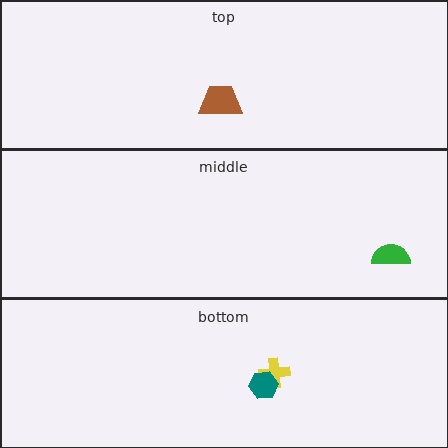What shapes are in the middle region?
The green semicircle.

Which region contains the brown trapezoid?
The top region.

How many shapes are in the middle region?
1.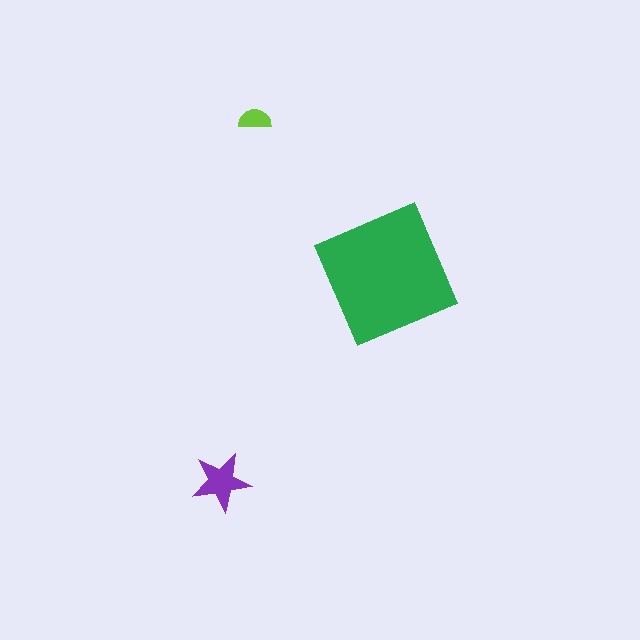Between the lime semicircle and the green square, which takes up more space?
The green square.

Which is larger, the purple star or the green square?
The green square.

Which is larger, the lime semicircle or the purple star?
The purple star.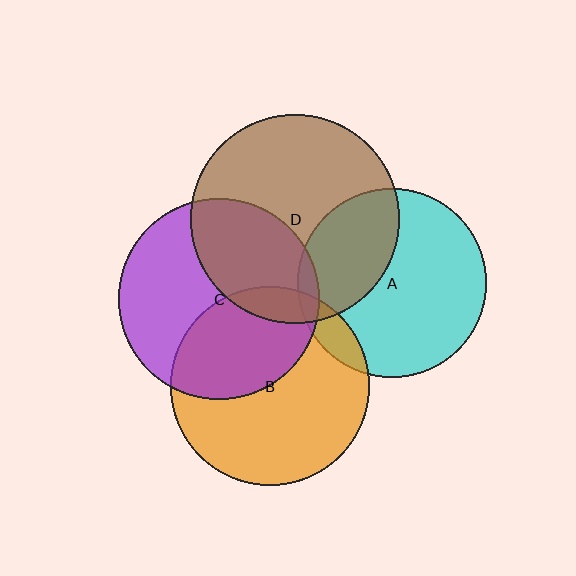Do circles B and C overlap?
Yes.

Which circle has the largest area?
Circle D (brown).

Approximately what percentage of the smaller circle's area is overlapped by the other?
Approximately 40%.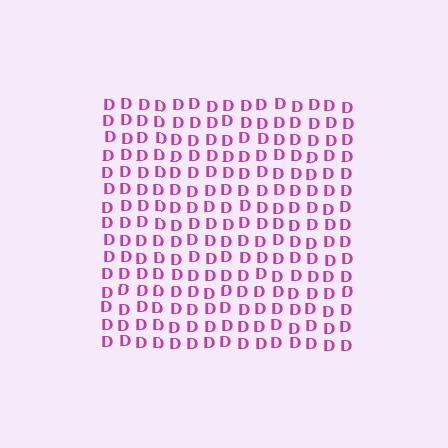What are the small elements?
The small elements are letter D's.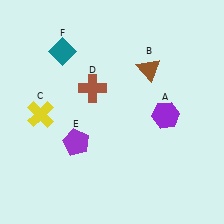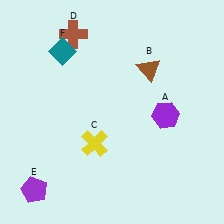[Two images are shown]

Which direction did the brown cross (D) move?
The brown cross (D) moved up.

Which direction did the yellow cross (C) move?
The yellow cross (C) moved right.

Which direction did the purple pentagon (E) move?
The purple pentagon (E) moved down.